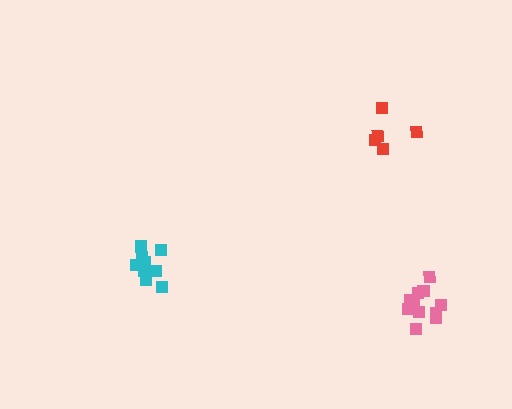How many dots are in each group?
Group 1: 5 dots, Group 2: 11 dots, Group 3: 9 dots (25 total).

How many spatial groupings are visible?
There are 3 spatial groupings.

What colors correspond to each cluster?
The clusters are colored: red, pink, cyan.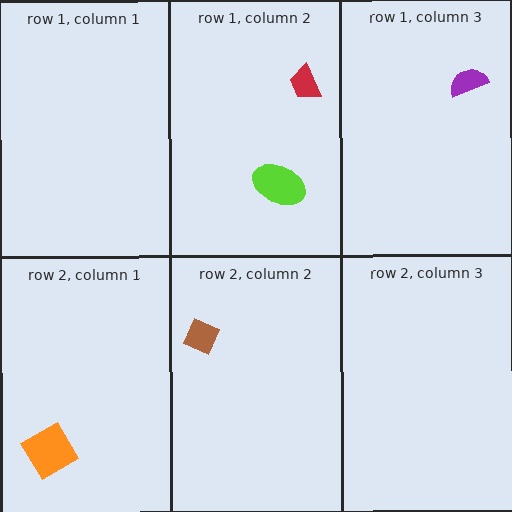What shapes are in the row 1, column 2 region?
The red trapezoid, the lime ellipse.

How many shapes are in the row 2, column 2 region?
1.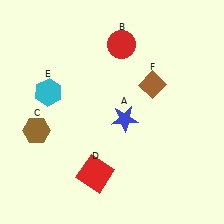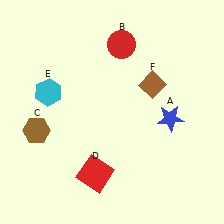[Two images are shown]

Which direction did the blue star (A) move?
The blue star (A) moved right.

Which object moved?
The blue star (A) moved right.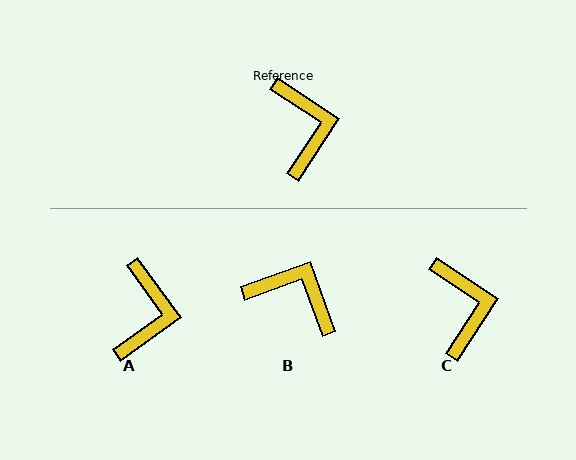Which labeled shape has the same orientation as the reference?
C.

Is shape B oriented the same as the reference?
No, it is off by about 53 degrees.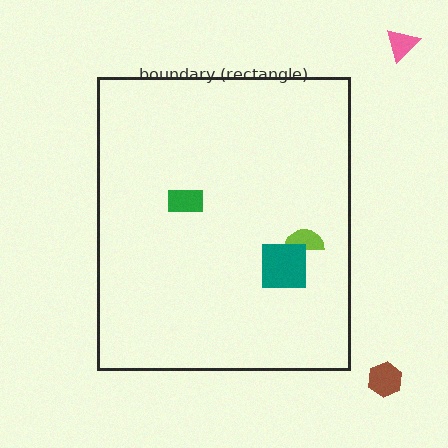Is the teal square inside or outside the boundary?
Inside.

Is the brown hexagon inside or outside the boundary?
Outside.